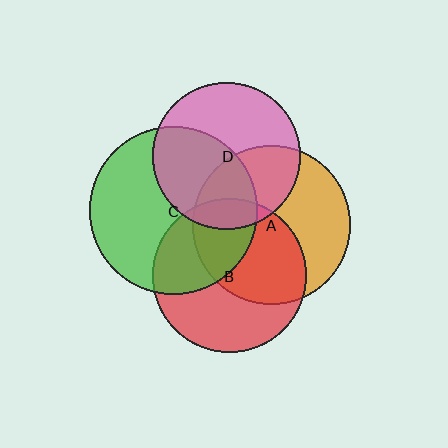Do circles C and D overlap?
Yes.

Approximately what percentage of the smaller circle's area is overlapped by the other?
Approximately 45%.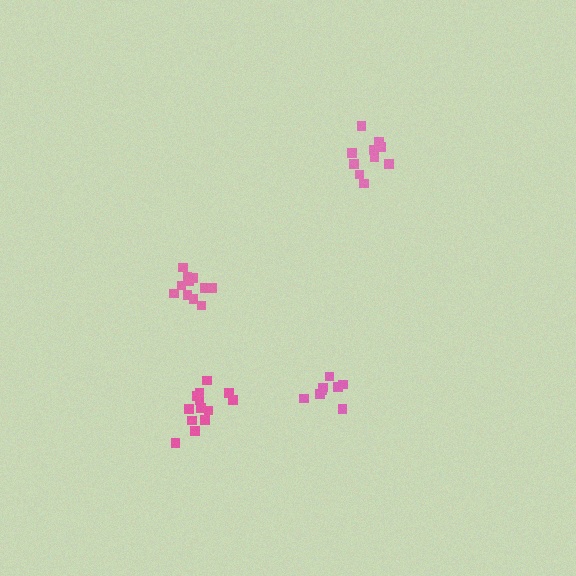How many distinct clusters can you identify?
There are 4 distinct clusters.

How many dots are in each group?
Group 1: 13 dots, Group 2: 10 dots, Group 3: 11 dots, Group 4: 8 dots (42 total).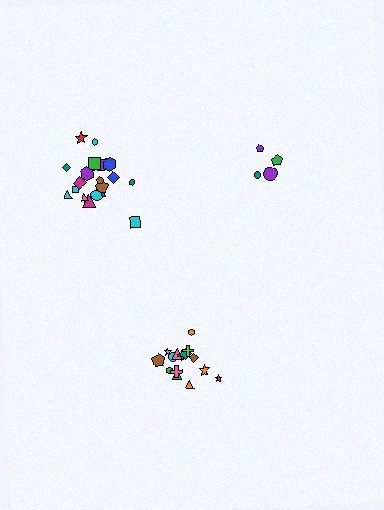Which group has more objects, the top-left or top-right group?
The top-left group.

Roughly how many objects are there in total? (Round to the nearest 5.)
Roughly 40 objects in total.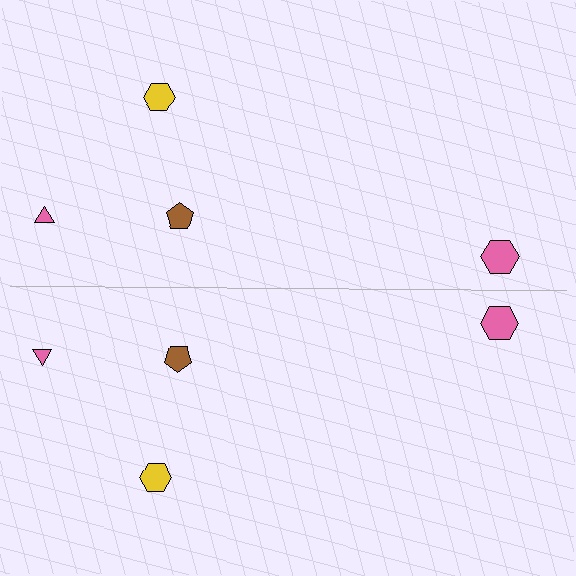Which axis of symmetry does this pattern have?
The pattern has a horizontal axis of symmetry running through the center of the image.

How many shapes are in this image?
There are 8 shapes in this image.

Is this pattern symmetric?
Yes, this pattern has bilateral (reflection) symmetry.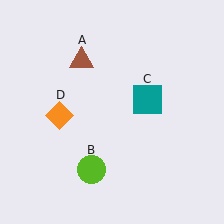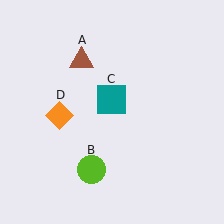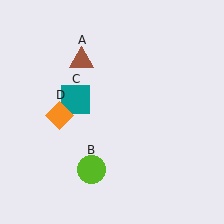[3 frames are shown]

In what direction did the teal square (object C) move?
The teal square (object C) moved left.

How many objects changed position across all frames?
1 object changed position: teal square (object C).